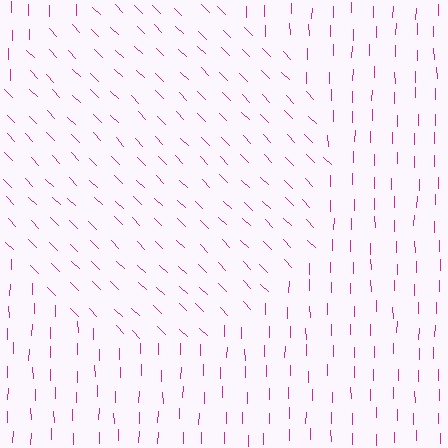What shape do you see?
I see a circle.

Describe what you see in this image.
The image is filled with small magenta line segments. A circle region in the image has lines oriented differently from the surrounding lines, creating a visible texture boundary.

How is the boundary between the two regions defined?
The boundary is defined purely by a change in line orientation (approximately 45 degrees difference). All lines are the same color and thickness.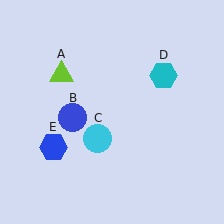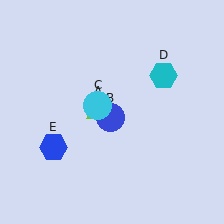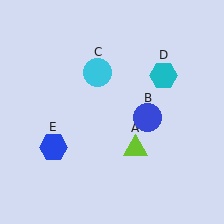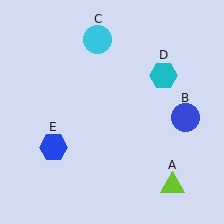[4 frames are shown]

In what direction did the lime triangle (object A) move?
The lime triangle (object A) moved down and to the right.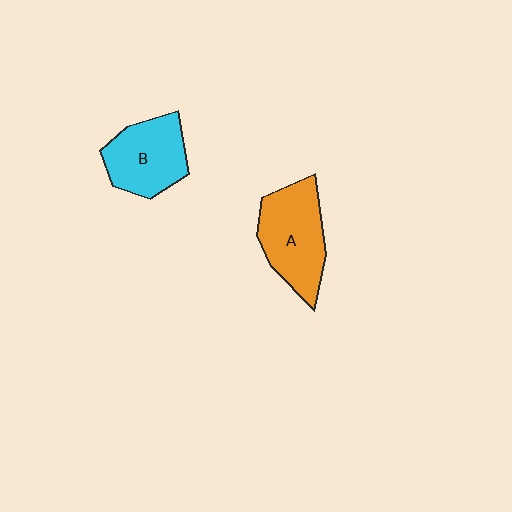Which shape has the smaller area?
Shape B (cyan).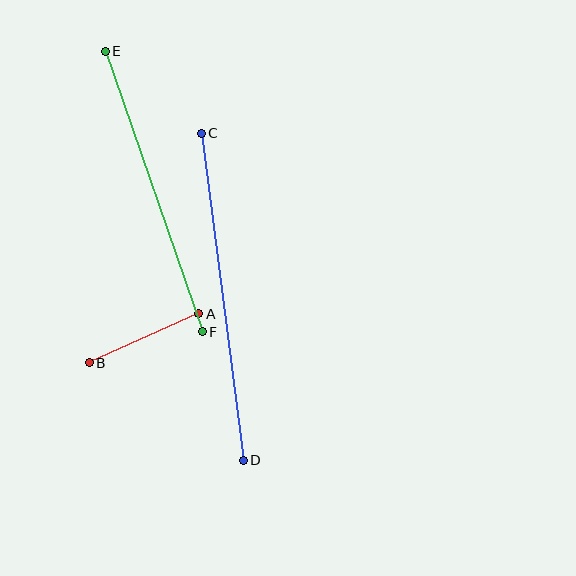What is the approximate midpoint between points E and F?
The midpoint is at approximately (154, 191) pixels.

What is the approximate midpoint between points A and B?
The midpoint is at approximately (144, 338) pixels.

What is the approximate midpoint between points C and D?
The midpoint is at approximately (222, 297) pixels.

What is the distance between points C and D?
The distance is approximately 329 pixels.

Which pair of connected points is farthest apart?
Points C and D are farthest apart.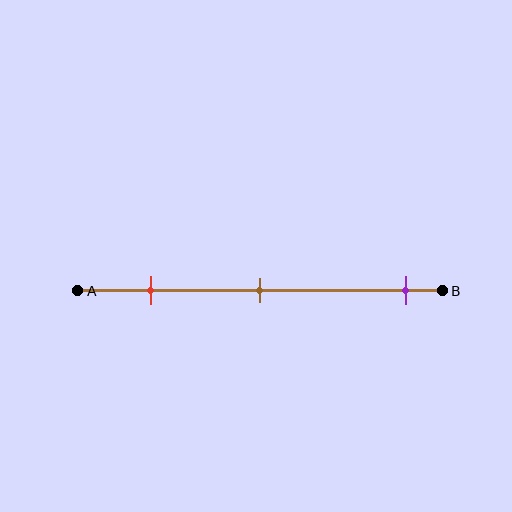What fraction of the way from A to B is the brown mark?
The brown mark is approximately 50% (0.5) of the way from A to B.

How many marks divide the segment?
There are 3 marks dividing the segment.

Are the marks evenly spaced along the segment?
No, the marks are not evenly spaced.